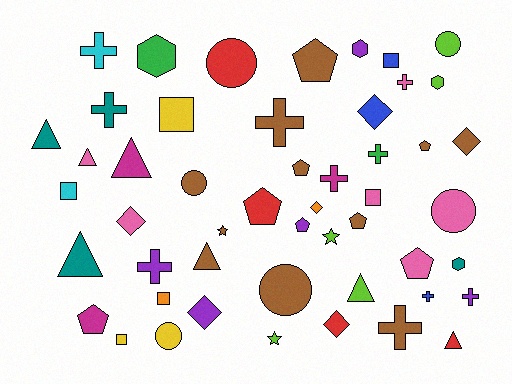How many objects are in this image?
There are 50 objects.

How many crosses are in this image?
There are 10 crosses.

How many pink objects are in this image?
There are 6 pink objects.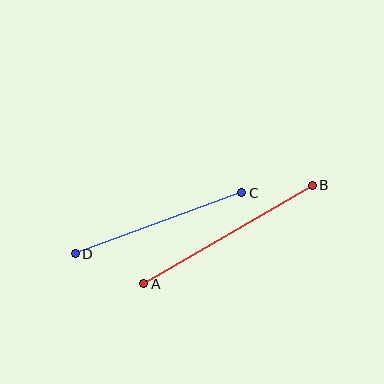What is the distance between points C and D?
The distance is approximately 177 pixels.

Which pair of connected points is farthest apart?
Points A and B are farthest apart.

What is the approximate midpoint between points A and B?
The midpoint is at approximately (228, 235) pixels.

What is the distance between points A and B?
The distance is approximately 195 pixels.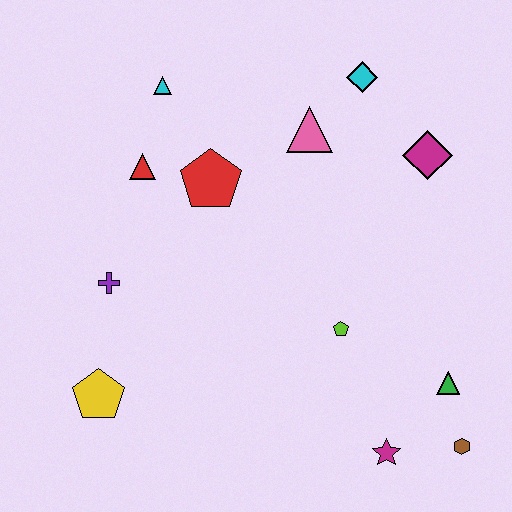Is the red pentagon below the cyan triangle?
Yes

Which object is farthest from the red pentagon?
The brown hexagon is farthest from the red pentagon.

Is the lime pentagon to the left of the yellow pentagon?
No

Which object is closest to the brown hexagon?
The green triangle is closest to the brown hexagon.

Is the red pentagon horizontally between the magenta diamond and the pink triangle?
No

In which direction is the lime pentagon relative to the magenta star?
The lime pentagon is above the magenta star.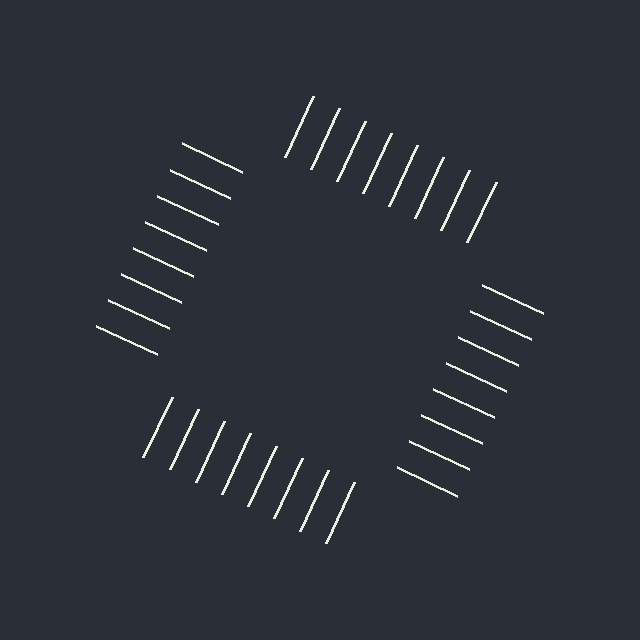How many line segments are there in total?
32 — 8 along each of the 4 edges.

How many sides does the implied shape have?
4 sides — the line-ends trace a square.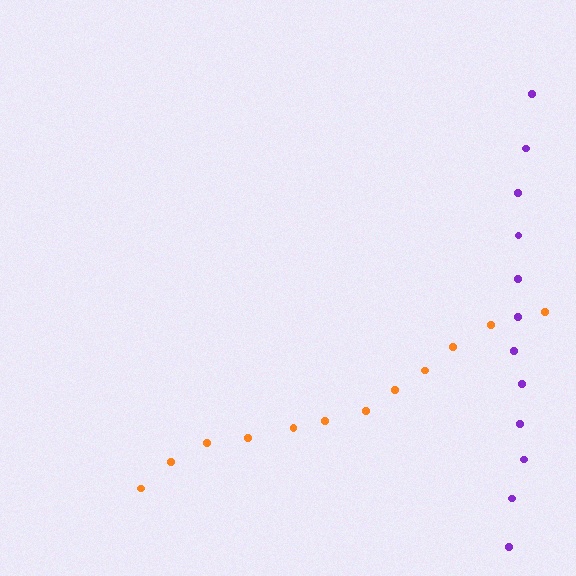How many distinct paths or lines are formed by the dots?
There are 2 distinct paths.